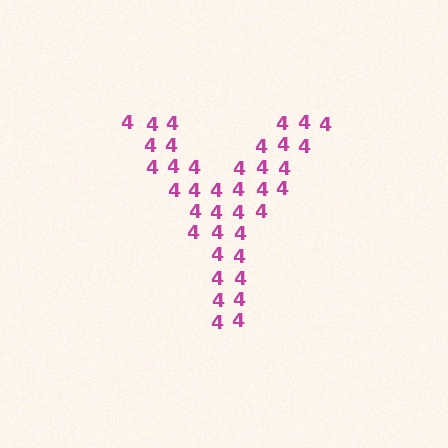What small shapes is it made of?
It is made of small digit 4's.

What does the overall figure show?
The overall figure shows the letter Y.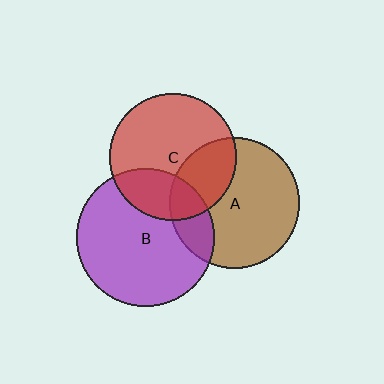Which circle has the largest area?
Circle B (purple).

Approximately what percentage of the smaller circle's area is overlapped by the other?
Approximately 25%.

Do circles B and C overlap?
Yes.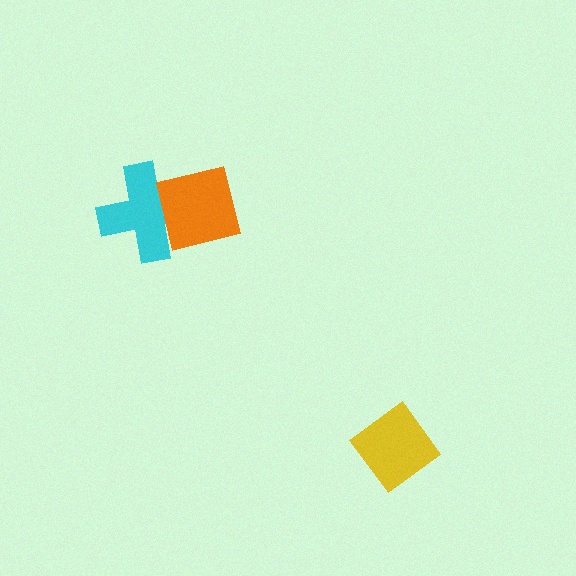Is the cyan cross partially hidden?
Yes, it is partially covered by another shape.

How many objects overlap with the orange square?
1 object overlaps with the orange square.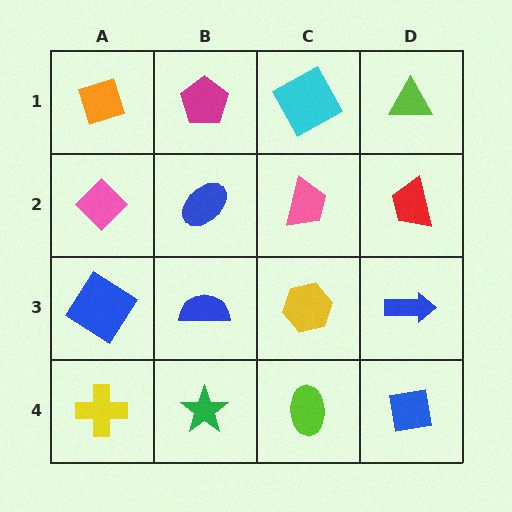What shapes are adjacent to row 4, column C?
A yellow hexagon (row 3, column C), a green star (row 4, column B), a blue square (row 4, column D).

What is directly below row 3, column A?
A yellow cross.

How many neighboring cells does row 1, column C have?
3.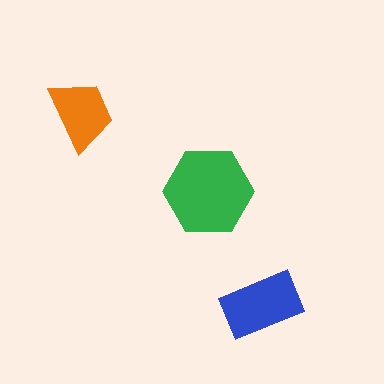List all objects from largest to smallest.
The green hexagon, the blue rectangle, the orange trapezoid.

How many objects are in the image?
There are 3 objects in the image.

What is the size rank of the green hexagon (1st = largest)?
1st.